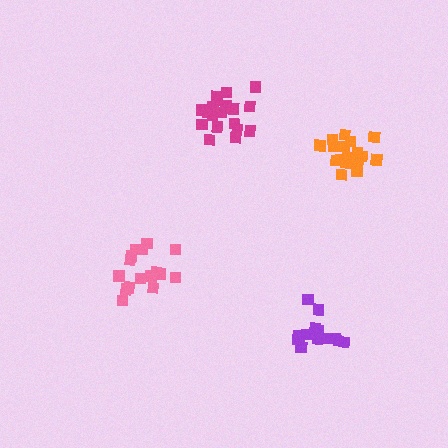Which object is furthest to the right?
The orange cluster is rightmost.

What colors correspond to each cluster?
The clusters are colored: magenta, pink, purple, orange.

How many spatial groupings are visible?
There are 4 spatial groupings.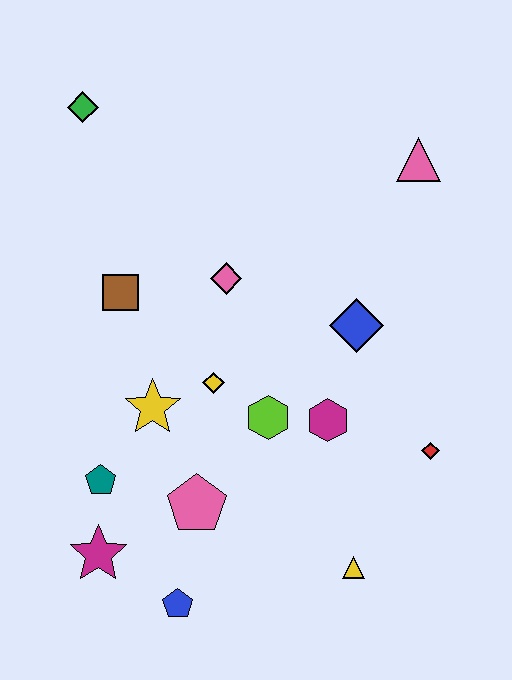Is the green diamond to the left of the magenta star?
Yes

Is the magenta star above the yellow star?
No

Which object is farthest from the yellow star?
The pink triangle is farthest from the yellow star.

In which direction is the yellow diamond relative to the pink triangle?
The yellow diamond is below the pink triangle.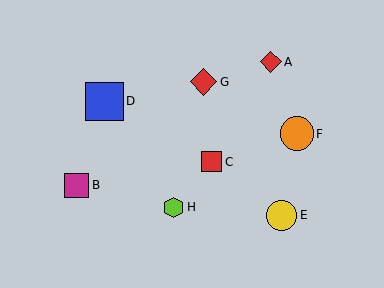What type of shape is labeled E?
Shape E is a yellow circle.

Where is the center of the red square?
The center of the red square is at (212, 162).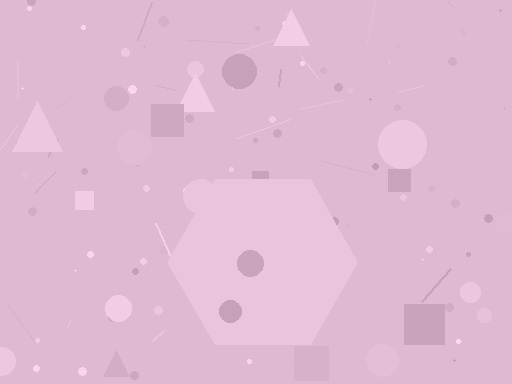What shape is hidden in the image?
A hexagon is hidden in the image.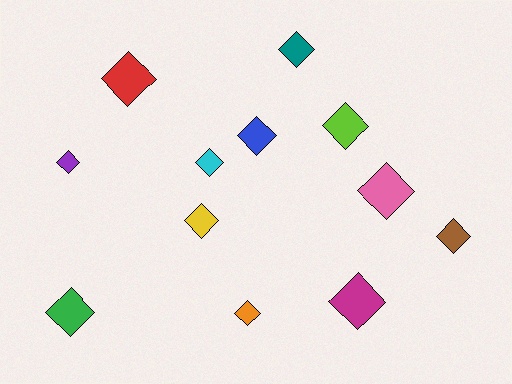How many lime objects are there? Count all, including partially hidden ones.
There is 1 lime object.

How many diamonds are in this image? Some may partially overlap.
There are 12 diamonds.